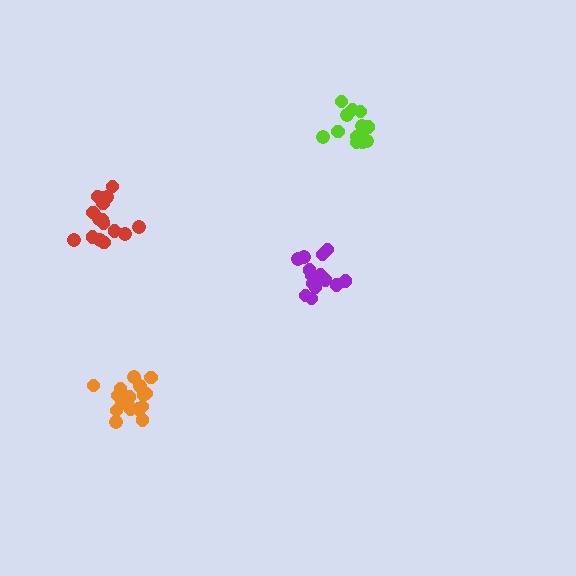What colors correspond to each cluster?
The clusters are colored: orange, lime, purple, red.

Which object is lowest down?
The orange cluster is bottommost.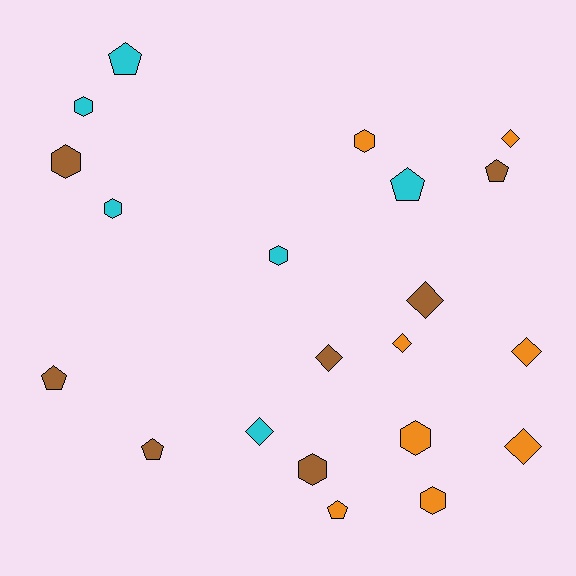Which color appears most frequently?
Orange, with 8 objects.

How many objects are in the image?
There are 21 objects.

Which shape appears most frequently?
Hexagon, with 8 objects.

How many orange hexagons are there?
There are 3 orange hexagons.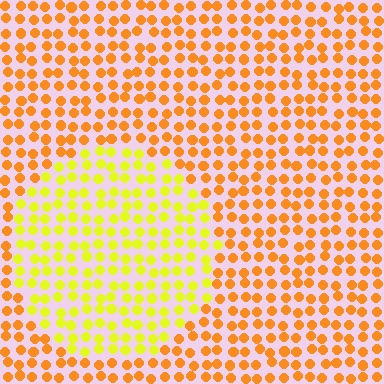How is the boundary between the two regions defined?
The boundary is defined purely by a slight shift in hue (about 37 degrees). Spacing, size, and orientation are identical on both sides.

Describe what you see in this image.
The image is filled with small orange elements in a uniform arrangement. A circle-shaped region is visible where the elements are tinted to a slightly different hue, forming a subtle color boundary.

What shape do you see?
I see a circle.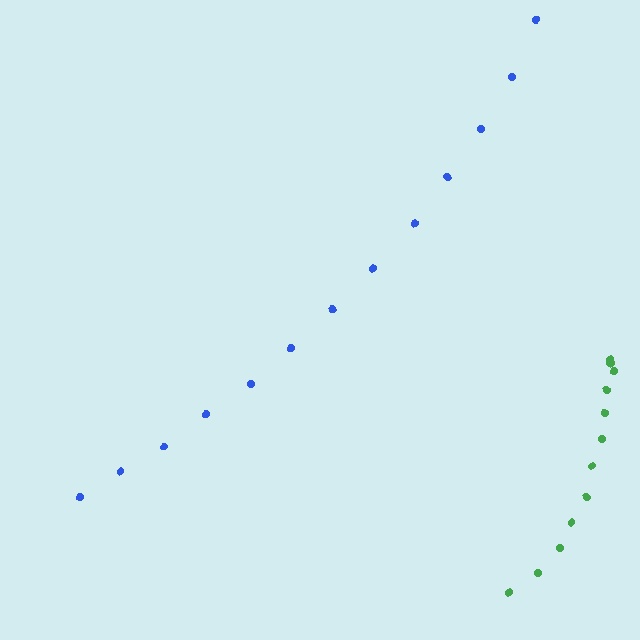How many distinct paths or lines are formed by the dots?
There are 2 distinct paths.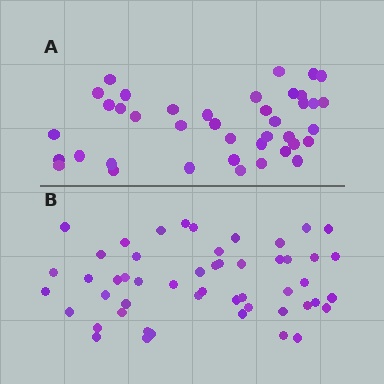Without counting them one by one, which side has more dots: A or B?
Region B (the bottom region) has more dots.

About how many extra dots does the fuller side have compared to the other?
Region B has roughly 12 or so more dots than region A.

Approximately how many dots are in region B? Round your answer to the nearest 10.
About 50 dots. (The exact count is 51, which rounds to 50.)